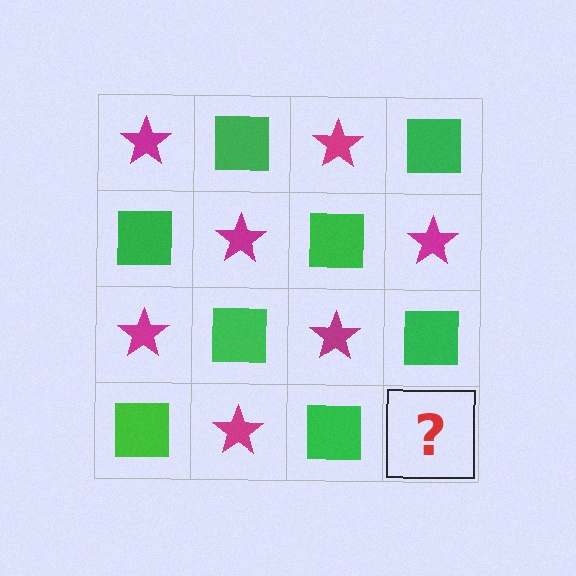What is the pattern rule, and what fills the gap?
The rule is that it alternates magenta star and green square in a checkerboard pattern. The gap should be filled with a magenta star.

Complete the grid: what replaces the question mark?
The question mark should be replaced with a magenta star.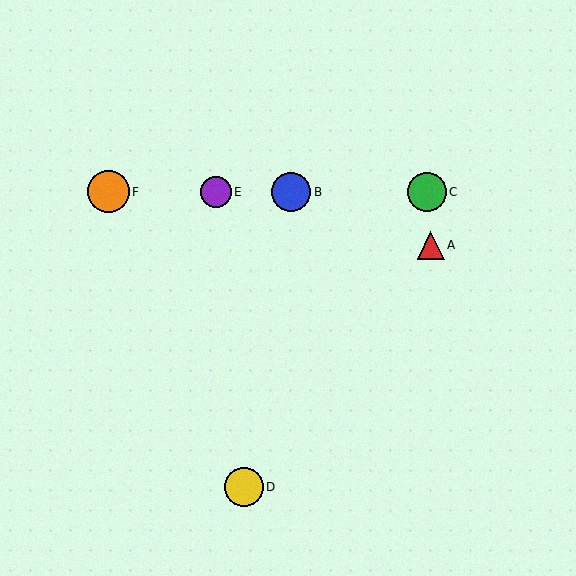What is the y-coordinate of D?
Object D is at y≈487.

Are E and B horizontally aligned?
Yes, both are at y≈192.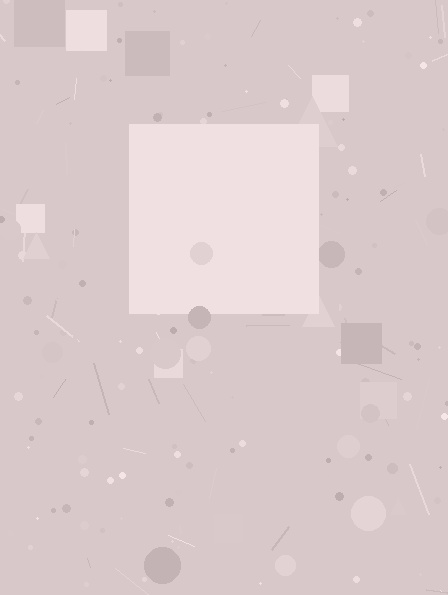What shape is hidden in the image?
A square is hidden in the image.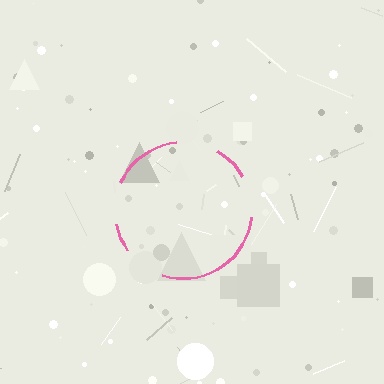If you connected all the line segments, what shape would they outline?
They would outline a circle.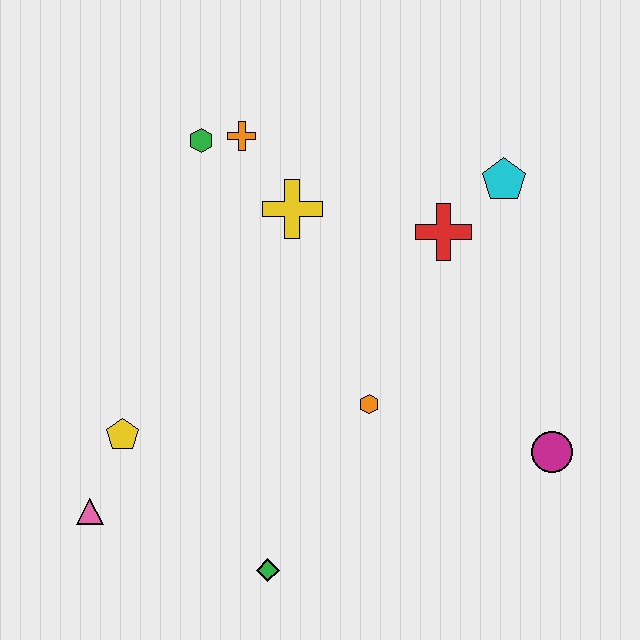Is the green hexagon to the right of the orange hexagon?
No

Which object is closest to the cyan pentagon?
The red cross is closest to the cyan pentagon.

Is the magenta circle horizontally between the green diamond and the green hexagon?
No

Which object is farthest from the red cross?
The pink triangle is farthest from the red cross.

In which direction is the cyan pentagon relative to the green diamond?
The cyan pentagon is above the green diamond.